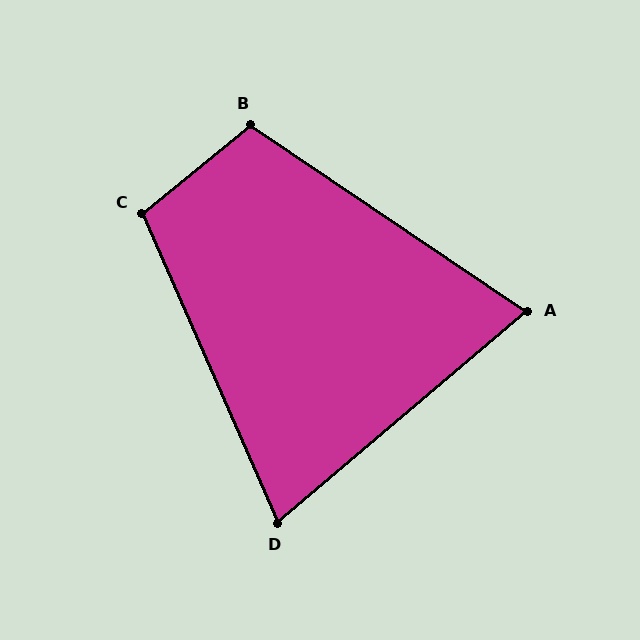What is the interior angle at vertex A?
Approximately 74 degrees (acute).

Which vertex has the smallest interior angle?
D, at approximately 73 degrees.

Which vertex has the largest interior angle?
B, at approximately 107 degrees.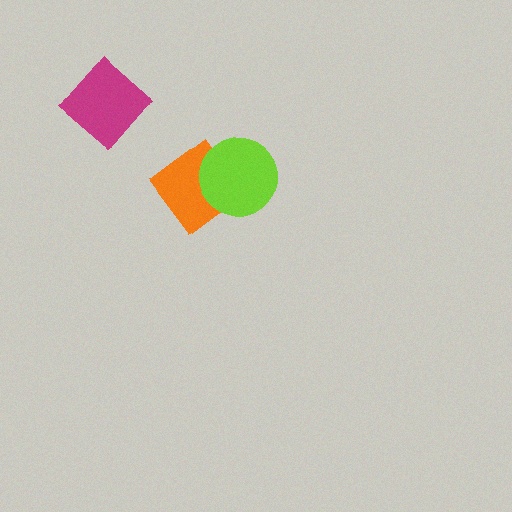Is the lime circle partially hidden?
No, no other shape covers it.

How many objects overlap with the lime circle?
1 object overlaps with the lime circle.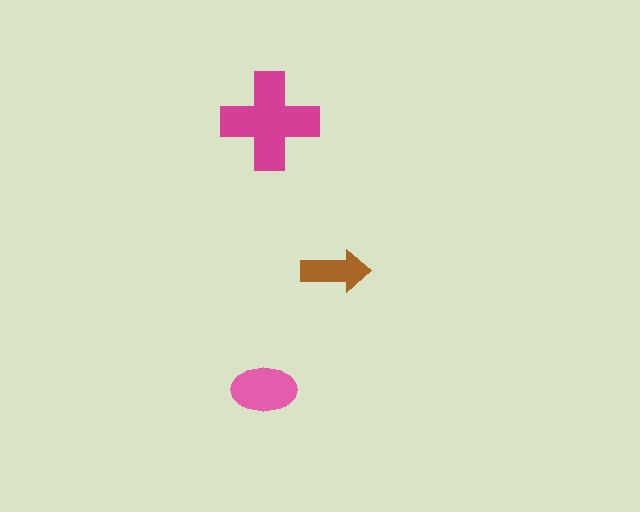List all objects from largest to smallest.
The magenta cross, the pink ellipse, the brown arrow.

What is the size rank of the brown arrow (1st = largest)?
3rd.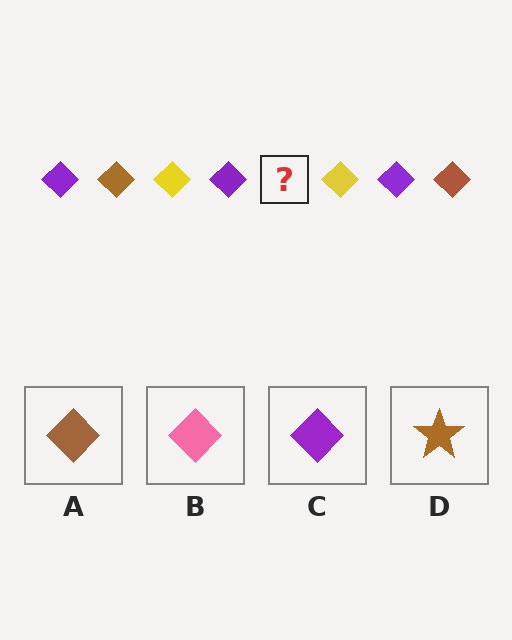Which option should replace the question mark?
Option A.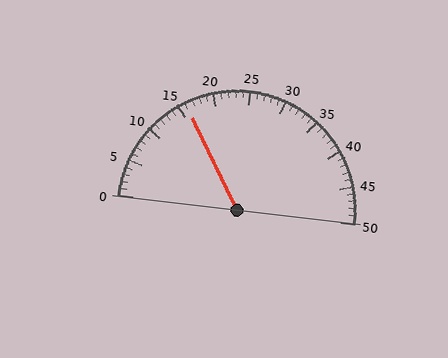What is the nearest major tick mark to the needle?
The nearest major tick mark is 15.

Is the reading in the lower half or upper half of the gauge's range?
The reading is in the lower half of the range (0 to 50).